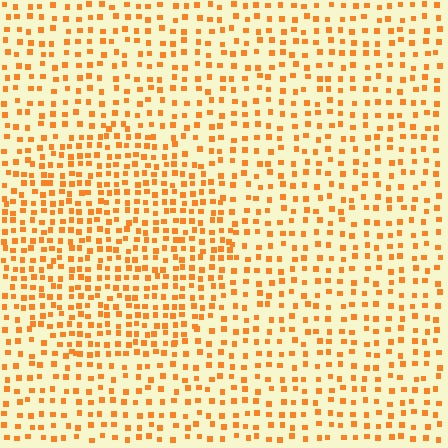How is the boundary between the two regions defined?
The boundary is defined by a change in element density (approximately 1.6x ratio). All elements are the same color, size, and shape.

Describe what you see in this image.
The image contains small orange elements arranged at two different densities. A circle-shaped region is visible where the elements are more densely packed than the surrounding area.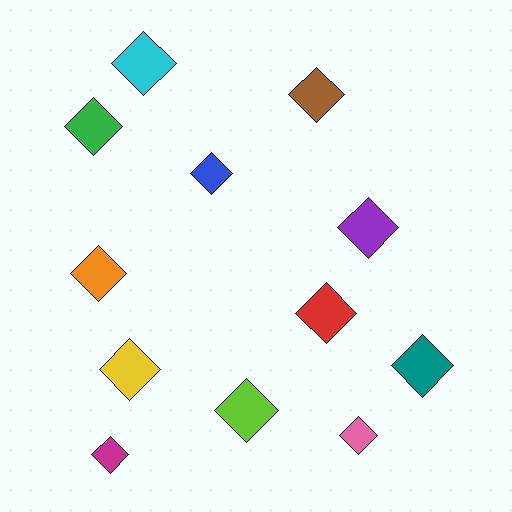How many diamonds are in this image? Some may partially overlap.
There are 12 diamonds.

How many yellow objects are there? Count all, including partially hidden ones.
There is 1 yellow object.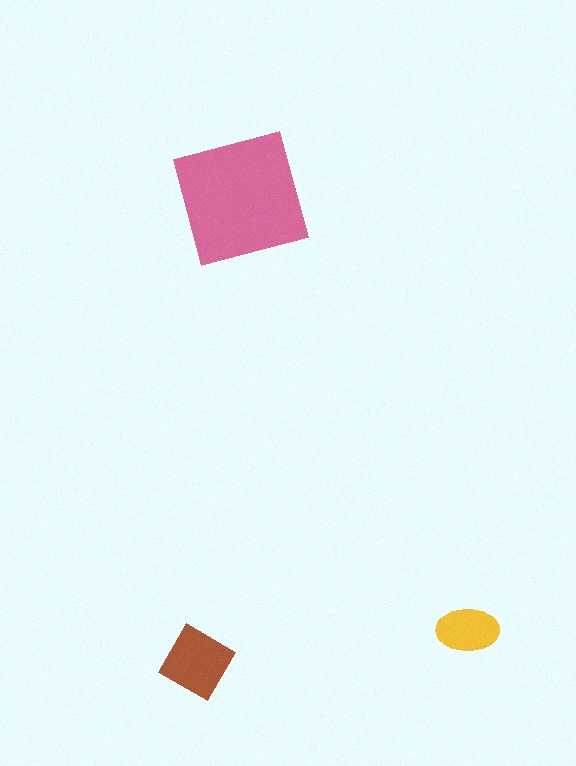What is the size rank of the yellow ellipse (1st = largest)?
3rd.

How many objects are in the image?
There are 3 objects in the image.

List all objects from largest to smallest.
The pink square, the brown diamond, the yellow ellipse.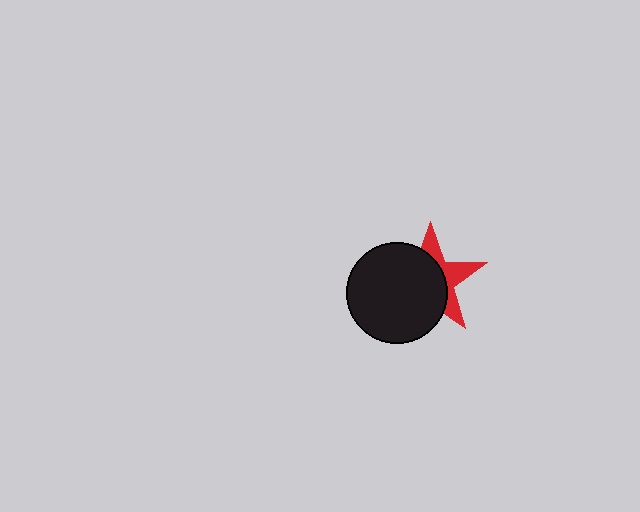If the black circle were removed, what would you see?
You would see the complete red star.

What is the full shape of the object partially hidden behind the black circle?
The partially hidden object is a red star.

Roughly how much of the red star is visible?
A small part of it is visible (roughly 38%).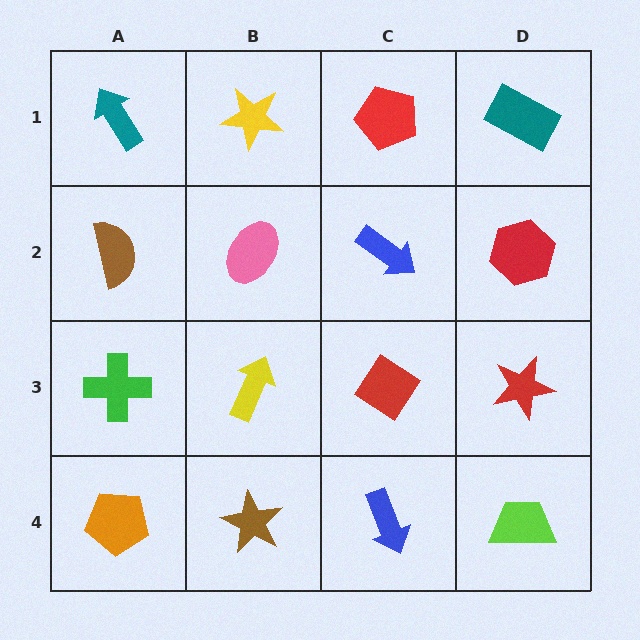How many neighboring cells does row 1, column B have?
3.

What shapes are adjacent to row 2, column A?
A teal arrow (row 1, column A), a green cross (row 3, column A), a pink ellipse (row 2, column B).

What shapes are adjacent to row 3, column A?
A brown semicircle (row 2, column A), an orange pentagon (row 4, column A), a yellow arrow (row 3, column B).